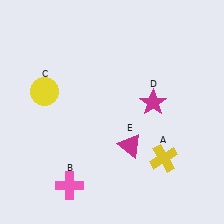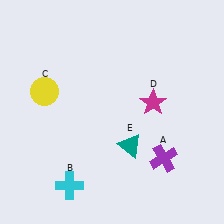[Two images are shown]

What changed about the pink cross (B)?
In Image 1, B is pink. In Image 2, it changed to cyan.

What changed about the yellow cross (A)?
In Image 1, A is yellow. In Image 2, it changed to purple.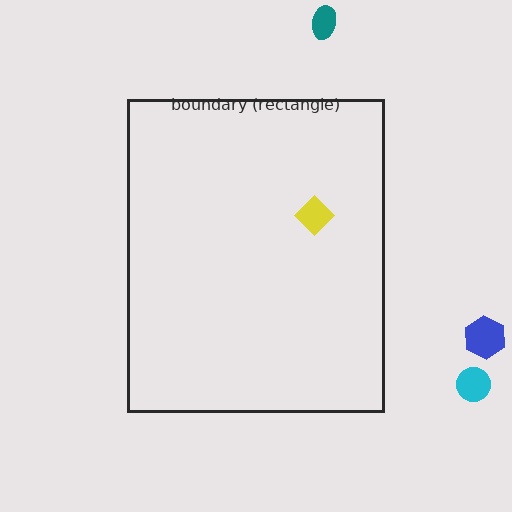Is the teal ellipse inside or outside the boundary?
Outside.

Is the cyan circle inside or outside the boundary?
Outside.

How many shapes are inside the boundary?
1 inside, 3 outside.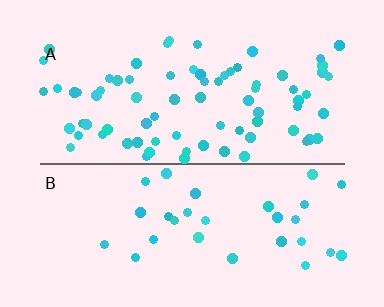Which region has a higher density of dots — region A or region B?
A (the top).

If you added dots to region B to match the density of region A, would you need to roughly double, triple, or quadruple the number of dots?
Approximately double.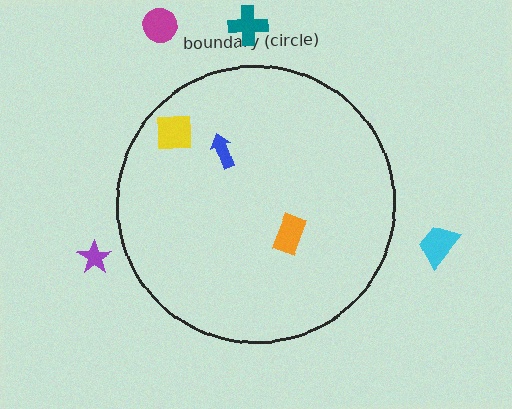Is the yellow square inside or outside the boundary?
Inside.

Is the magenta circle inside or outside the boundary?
Outside.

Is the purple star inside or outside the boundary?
Outside.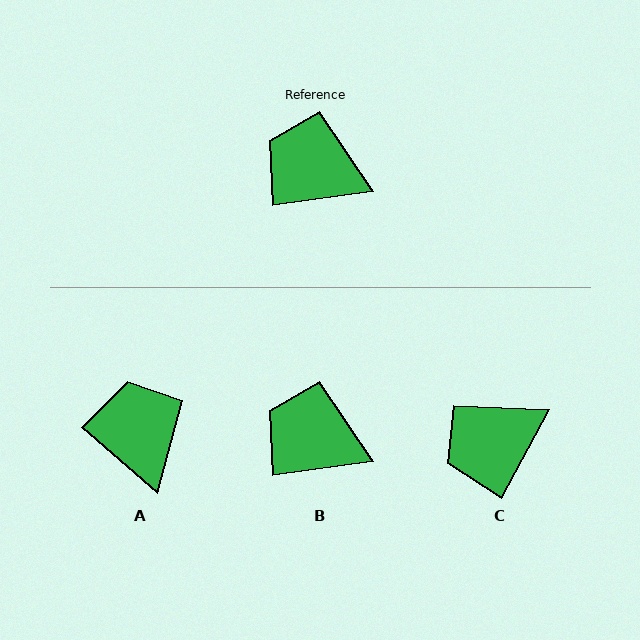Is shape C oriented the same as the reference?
No, it is off by about 54 degrees.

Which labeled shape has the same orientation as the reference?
B.